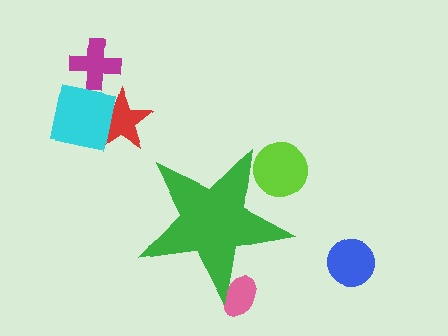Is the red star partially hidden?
No, the red star is fully visible.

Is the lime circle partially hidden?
Yes, the lime circle is partially hidden behind the green star.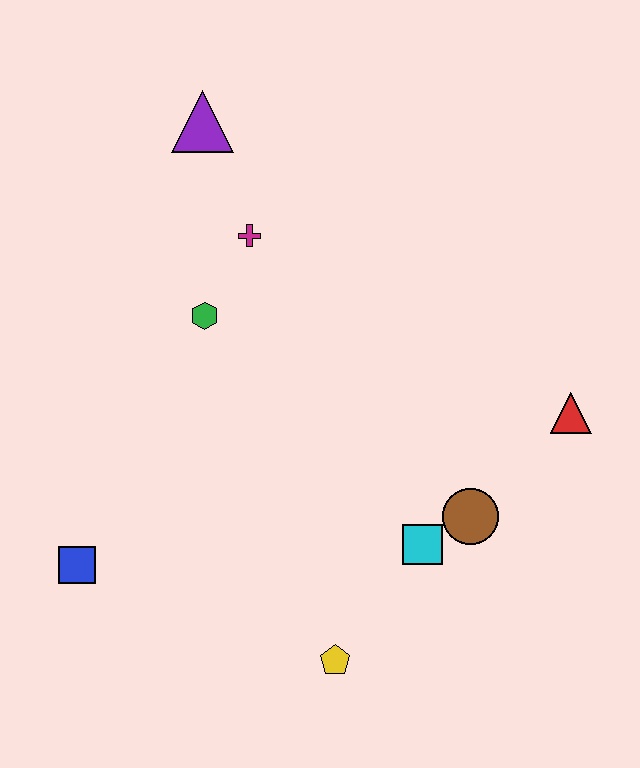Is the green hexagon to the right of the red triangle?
No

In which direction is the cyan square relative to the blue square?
The cyan square is to the right of the blue square.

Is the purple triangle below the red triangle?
No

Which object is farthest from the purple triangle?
The yellow pentagon is farthest from the purple triangle.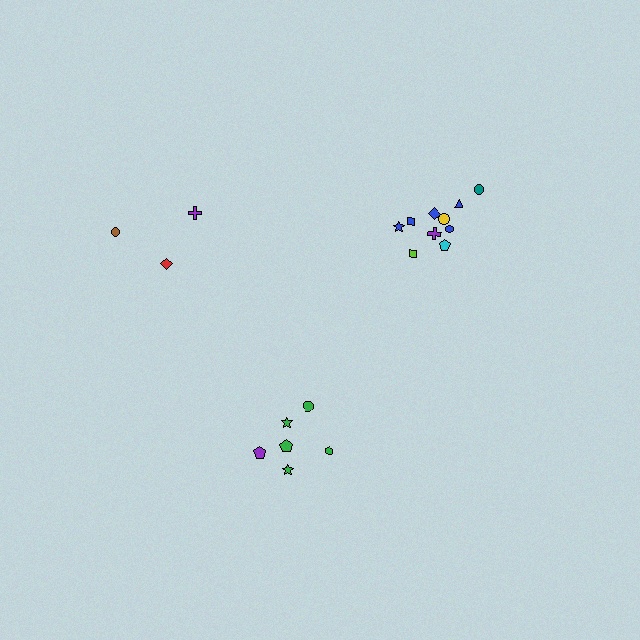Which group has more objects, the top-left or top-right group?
The top-right group.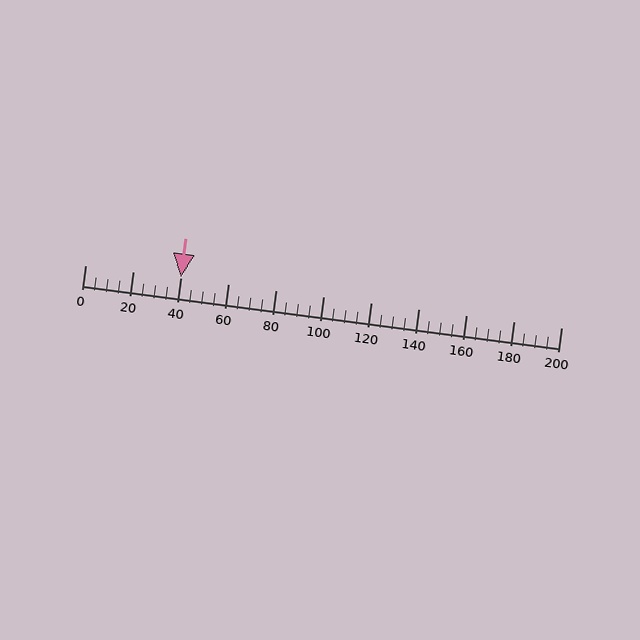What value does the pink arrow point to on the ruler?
The pink arrow points to approximately 40.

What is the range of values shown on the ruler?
The ruler shows values from 0 to 200.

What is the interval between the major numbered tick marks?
The major tick marks are spaced 20 units apart.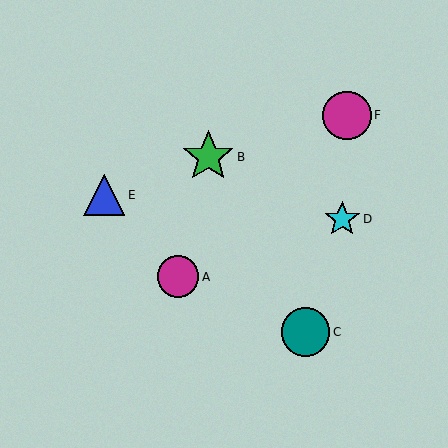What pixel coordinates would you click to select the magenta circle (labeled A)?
Click at (178, 277) to select the magenta circle A.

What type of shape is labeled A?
Shape A is a magenta circle.